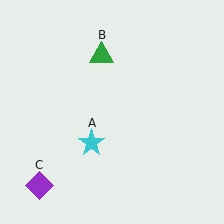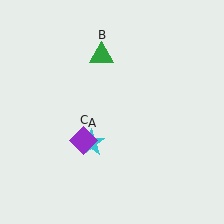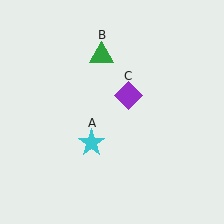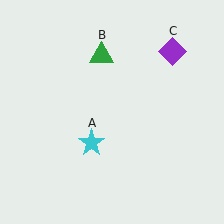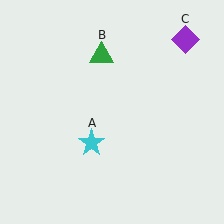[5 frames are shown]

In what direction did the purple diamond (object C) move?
The purple diamond (object C) moved up and to the right.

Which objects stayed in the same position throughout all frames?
Cyan star (object A) and green triangle (object B) remained stationary.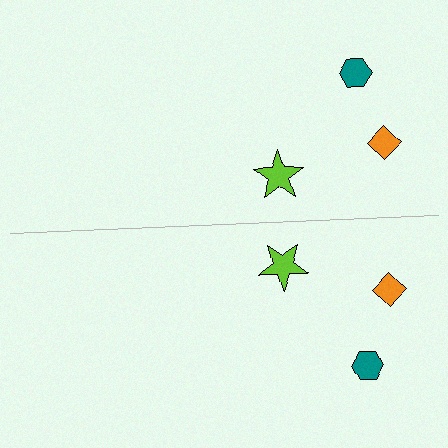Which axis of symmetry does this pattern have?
The pattern has a horizontal axis of symmetry running through the center of the image.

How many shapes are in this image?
There are 6 shapes in this image.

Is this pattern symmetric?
Yes, this pattern has bilateral (reflection) symmetry.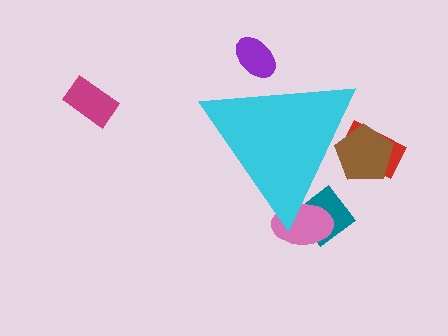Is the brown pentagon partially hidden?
Yes, the brown pentagon is partially hidden behind the cyan triangle.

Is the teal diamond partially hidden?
Yes, the teal diamond is partially hidden behind the cyan triangle.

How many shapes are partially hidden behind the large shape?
5 shapes are partially hidden.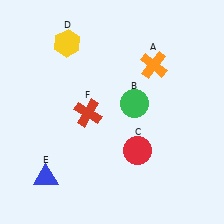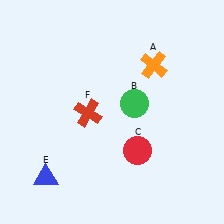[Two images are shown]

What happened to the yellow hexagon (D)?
The yellow hexagon (D) was removed in Image 2. It was in the top-left area of Image 1.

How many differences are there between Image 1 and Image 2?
There is 1 difference between the two images.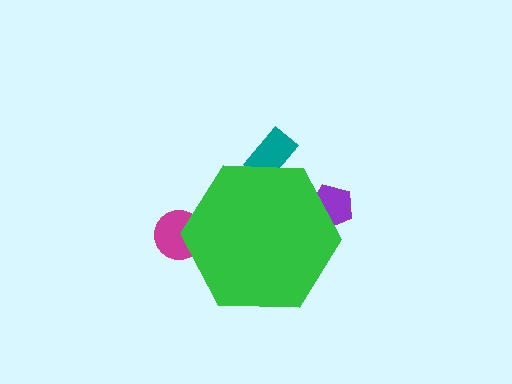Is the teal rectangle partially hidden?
Yes, the teal rectangle is partially hidden behind the green hexagon.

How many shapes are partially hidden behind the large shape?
3 shapes are partially hidden.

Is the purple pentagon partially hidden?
Yes, the purple pentagon is partially hidden behind the green hexagon.